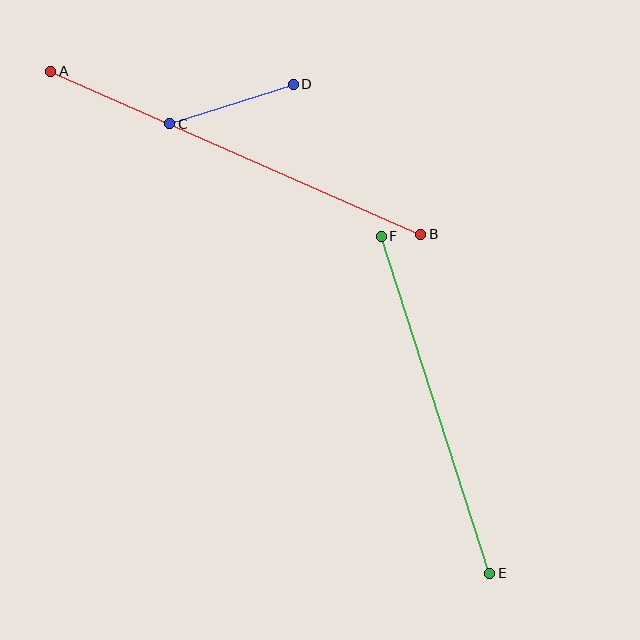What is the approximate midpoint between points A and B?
The midpoint is at approximately (236, 153) pixels.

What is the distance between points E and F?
The distance is approximately 354 pixels.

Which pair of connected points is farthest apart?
Points A and B are farthest apart.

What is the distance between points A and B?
The distance is approximately 404 pixels.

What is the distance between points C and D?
The distance is approximately 130 pixels.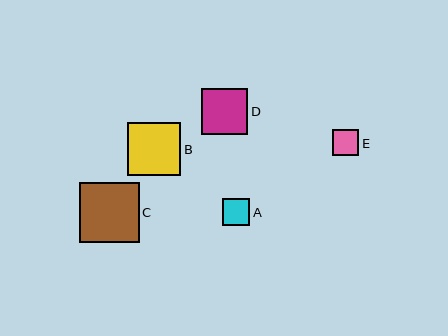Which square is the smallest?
Square E is the smallest with a size of approximately 26 pixels.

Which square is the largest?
Square C is the largest with a size of approximately 60 pixels.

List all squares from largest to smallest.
From largest to smallest: C, B, D, A, E.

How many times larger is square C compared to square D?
Square C is approximately 1.3 times the size of square D.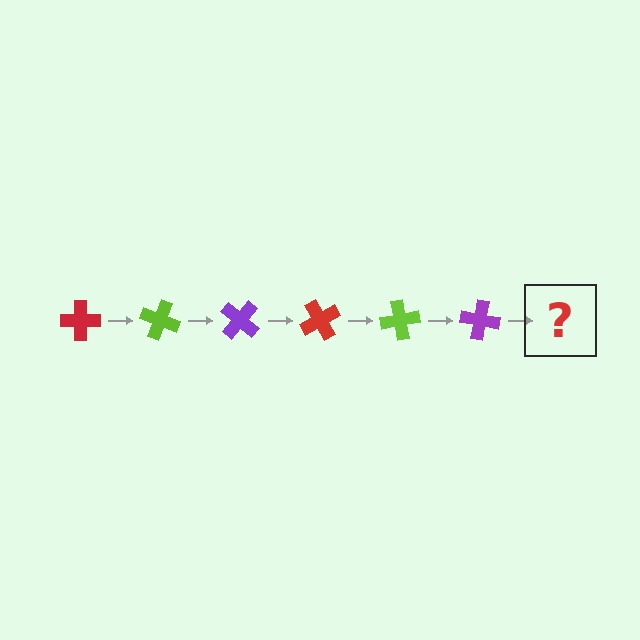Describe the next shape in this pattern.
It should be a red cross, rotated 120 degrees from the start.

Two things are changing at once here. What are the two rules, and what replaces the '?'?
The two rules are that it rotates 20 degrees each step and the color cycles through red, lime, and purple. The '?' should be a red cross, rotated 120 degrees from the start.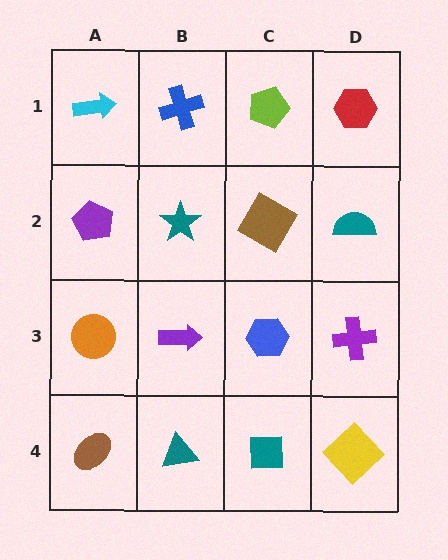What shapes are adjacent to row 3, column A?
A purple pentagon (row 2, column A), a brown ellipse (row 4, column A), a purple arrow (row 3, column B).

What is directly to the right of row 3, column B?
A blue hexagon.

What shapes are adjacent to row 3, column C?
A brown diamond (row 2, column C), a teal square (row 4, column C), a purple arrow (row 3, column B), a purple cross (row 3, column D).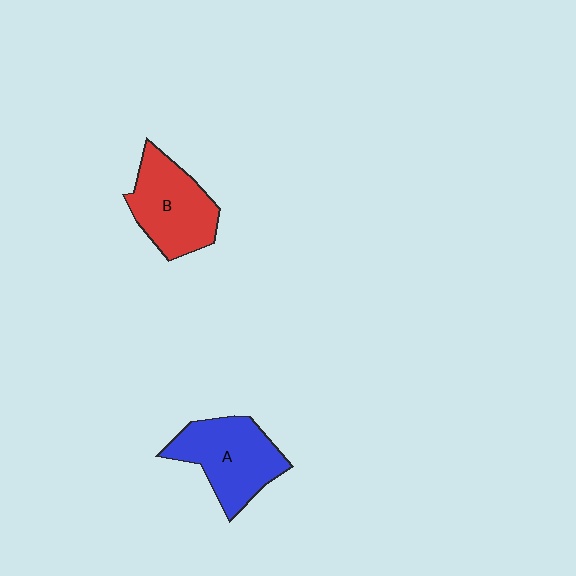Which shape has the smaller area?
Shape B (red).